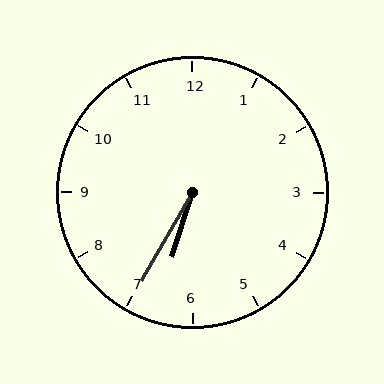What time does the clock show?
6:35.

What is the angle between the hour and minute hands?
Approximately 12 degrees.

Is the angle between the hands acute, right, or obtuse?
It is acute.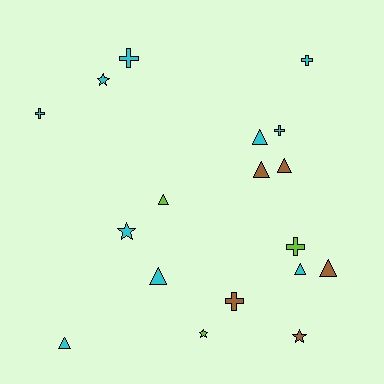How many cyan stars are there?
There are 2 cyan stars.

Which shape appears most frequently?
Triangle, with 8 objects.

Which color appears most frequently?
Cyan, with 10 objects.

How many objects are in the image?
There are 18 objects.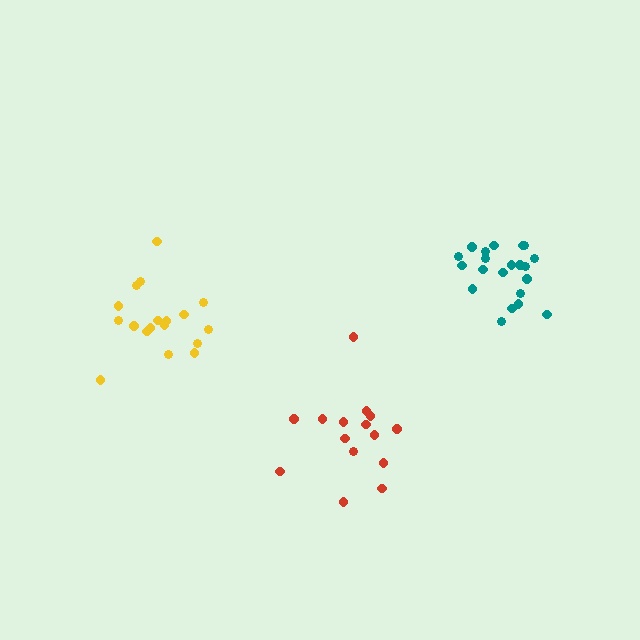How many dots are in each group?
Group 1: 21 dots, Group 2: 15 dots, Group 3: 18 dots (54 total).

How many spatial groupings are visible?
There are 3 spatial groupings.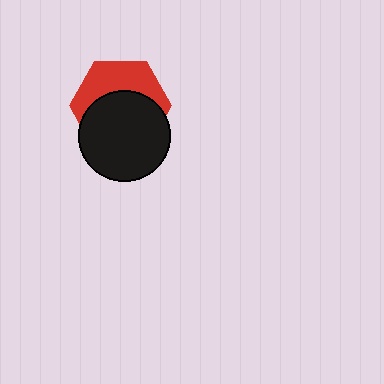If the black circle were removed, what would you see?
You would see the complete red hexagon.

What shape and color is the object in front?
The object in front is a black circle.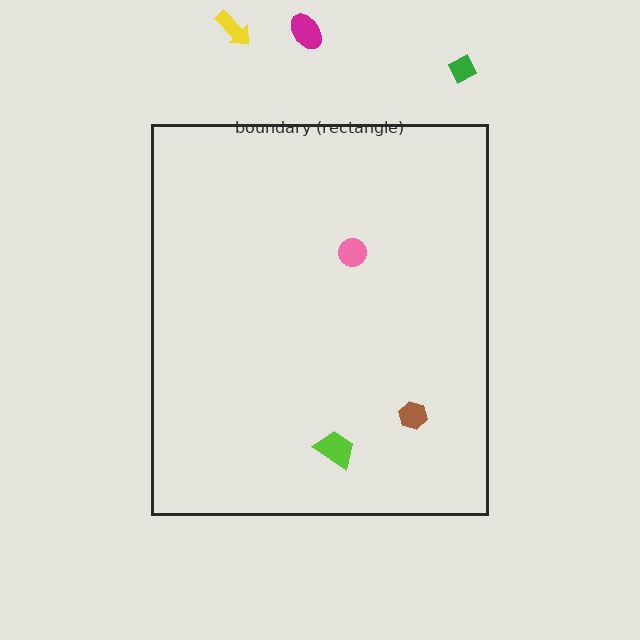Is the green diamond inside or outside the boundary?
Outside.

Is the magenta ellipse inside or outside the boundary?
Outside.